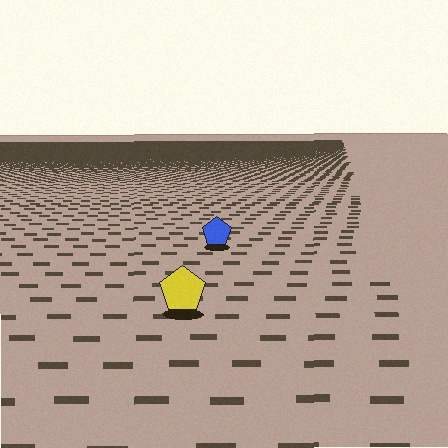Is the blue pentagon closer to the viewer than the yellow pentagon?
No. The yellow pentagon is closer — you can tell from the texture gradient: the ground texture is coarser near it.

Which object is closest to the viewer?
The yellow pentagon is closest. The texture marks near it are larger and more spread out.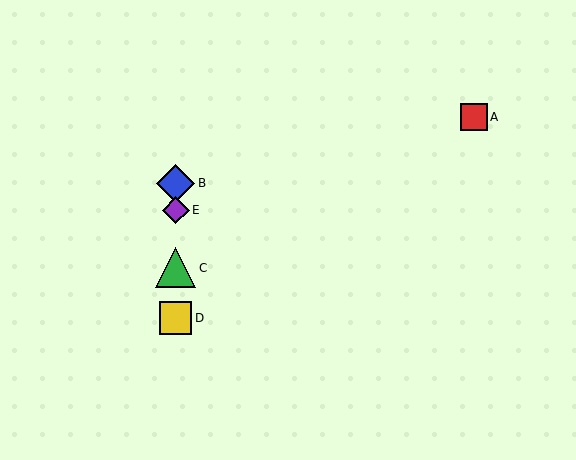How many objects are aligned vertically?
4 objects (B, C, D, E) are aligned vertically.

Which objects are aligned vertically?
Objects B, C, D, E are aligned vertically.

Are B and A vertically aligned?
No, B is at x≈176 and A is at x≈474.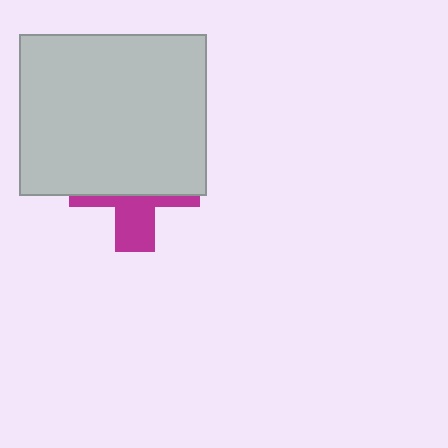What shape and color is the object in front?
The object in front is a light gray rectangle.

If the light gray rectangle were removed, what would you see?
You would see the complete magenta cross.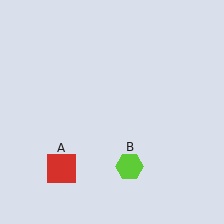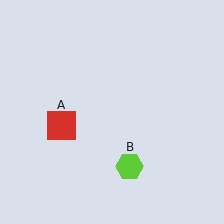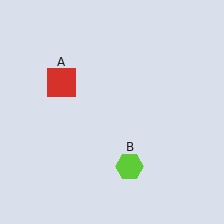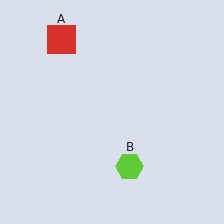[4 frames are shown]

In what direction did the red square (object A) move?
The red square (object A) moved up.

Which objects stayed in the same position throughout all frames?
Lime hexagon (object B) remained stationary.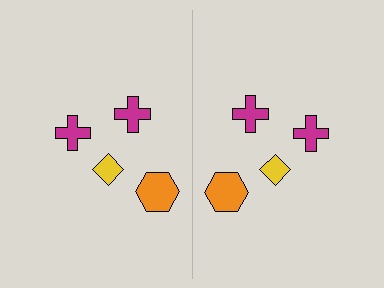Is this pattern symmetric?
Yes, this pattern has bilateral (reflection) symmetry.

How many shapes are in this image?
There are 8 shapes in this image.